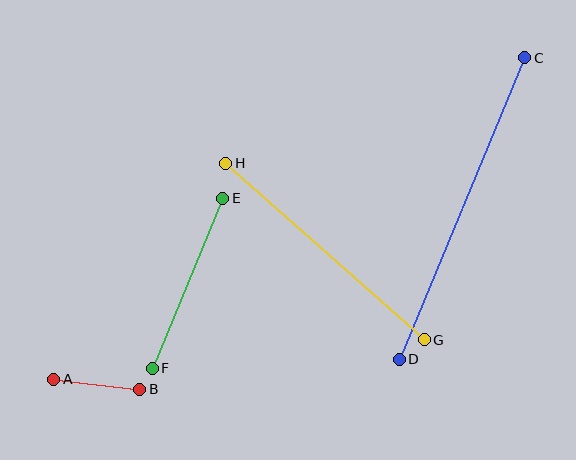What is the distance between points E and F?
The distance is approximately 184 pixels.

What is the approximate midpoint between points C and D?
The midpoint is at approximately (462, 209) pixels.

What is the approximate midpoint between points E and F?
The midpoint is at approximately (187, 283) pixels.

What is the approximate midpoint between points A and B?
The midpoint is at approximately (97, 384) pixels.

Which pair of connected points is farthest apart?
Points C and D are farthest apart.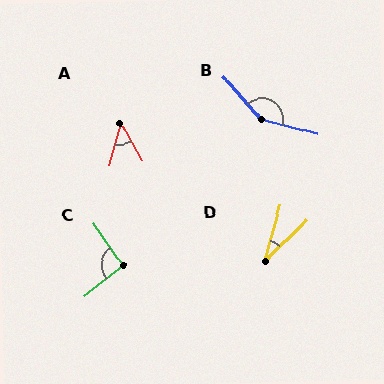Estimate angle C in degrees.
Approximately 95 degrees.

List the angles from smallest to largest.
D (30°), A (43°), C (95°), B (147°).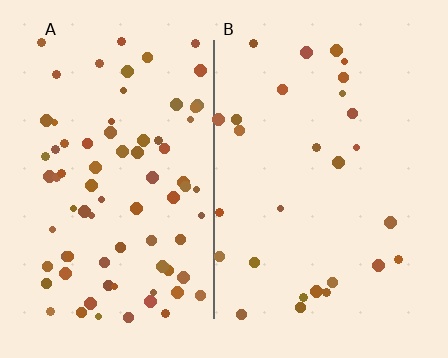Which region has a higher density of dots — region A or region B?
A (the left).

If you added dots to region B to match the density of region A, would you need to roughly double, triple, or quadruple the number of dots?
Approximately triple.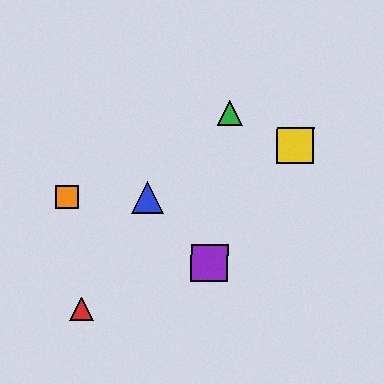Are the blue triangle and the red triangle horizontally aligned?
No, the blue triangle is at y≈197 and the red triangle is at y≈309.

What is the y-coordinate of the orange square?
The orange square is at y≈197.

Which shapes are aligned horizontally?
The blue triangle, the orange square are aligned horizontally.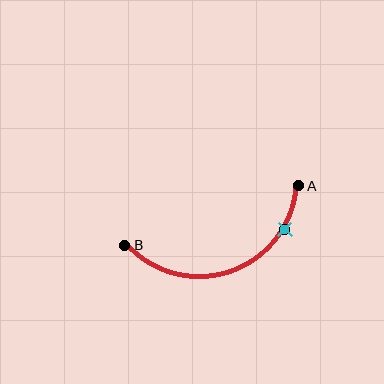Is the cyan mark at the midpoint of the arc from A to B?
No. The cyan mark lies on the arc but is closer to endpoint A. The arc midpoint would be at the point on the curve equidistant along the arc from both A and B.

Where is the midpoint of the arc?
The arc midpoint is the point on the curve farthest from the straight line joining A and B. It sits below that line.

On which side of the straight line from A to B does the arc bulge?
The arc bulges below the straight line connecting A and B.